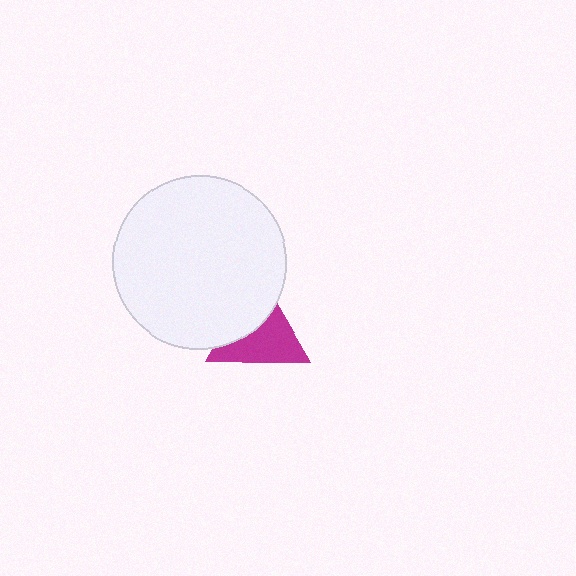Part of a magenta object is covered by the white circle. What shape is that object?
It is a triangle.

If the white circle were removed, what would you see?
You would see the complete magenta triangle.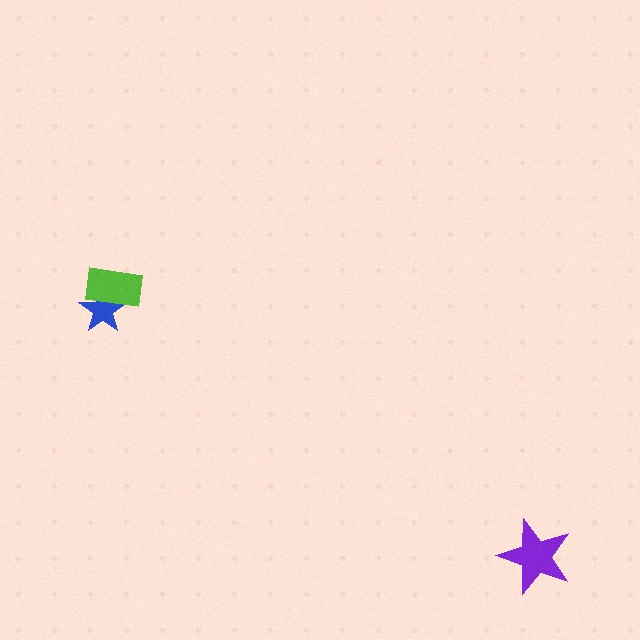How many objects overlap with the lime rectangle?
1 object overlaps with the lime rectangle.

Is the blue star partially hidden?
Yes, it is partially covered by another shape.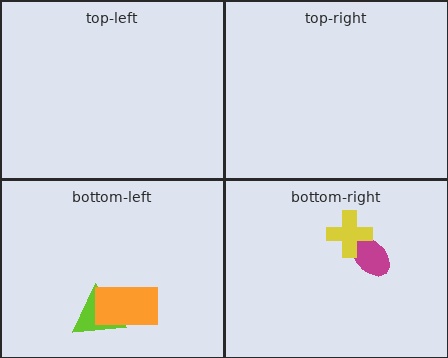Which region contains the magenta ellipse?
The bottom-right region.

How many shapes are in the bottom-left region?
2.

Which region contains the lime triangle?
The bottom-left region.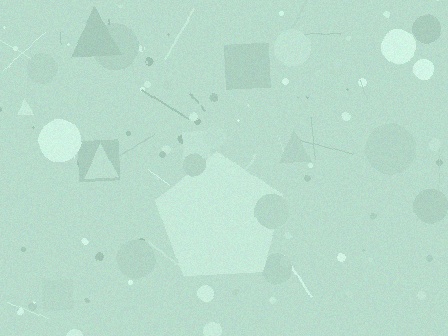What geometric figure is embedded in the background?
A pentagon is embedded in the background.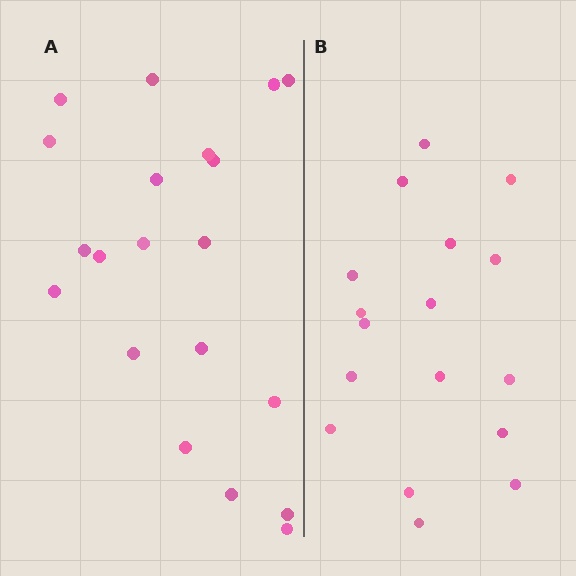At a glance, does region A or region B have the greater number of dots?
Region A (the left region) has more dots.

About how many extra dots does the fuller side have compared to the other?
Region A has just a few more — roughly 2 or 3 more dots than region B.